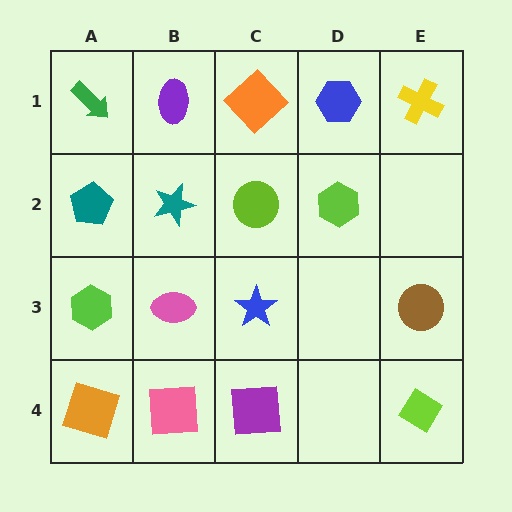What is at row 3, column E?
A brown circle.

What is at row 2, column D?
A lime hexagon.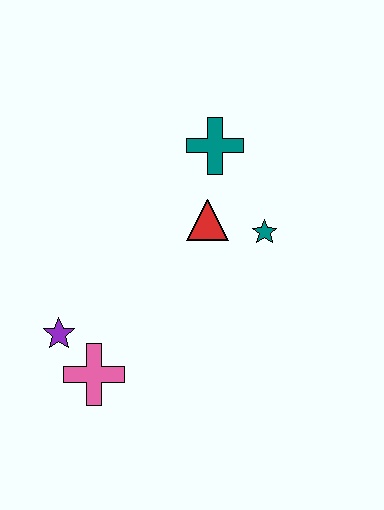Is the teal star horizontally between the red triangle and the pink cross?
No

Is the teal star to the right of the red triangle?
Yes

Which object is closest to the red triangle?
The teal star is closest to the red triangle.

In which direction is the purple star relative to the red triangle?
The purple star is to the left of the red triangle.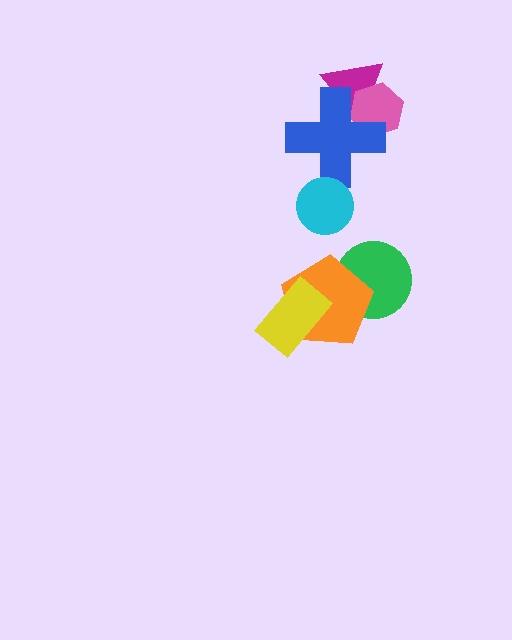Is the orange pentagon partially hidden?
Yes, it is partially covered by another shape.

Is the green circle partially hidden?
Yes, it is partially covered by another shape.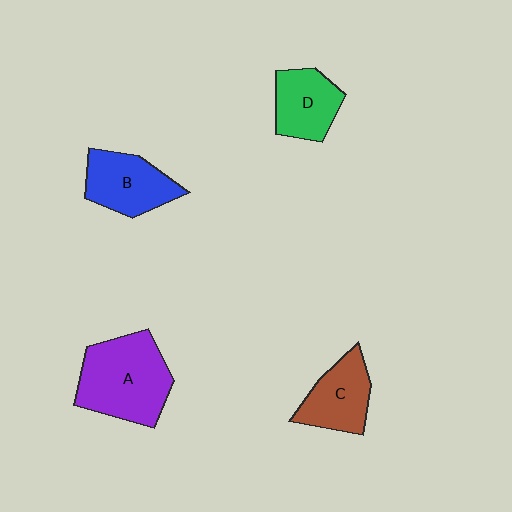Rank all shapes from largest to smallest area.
From largest to smallest: A (purple), B (blue), C (brown), D (green).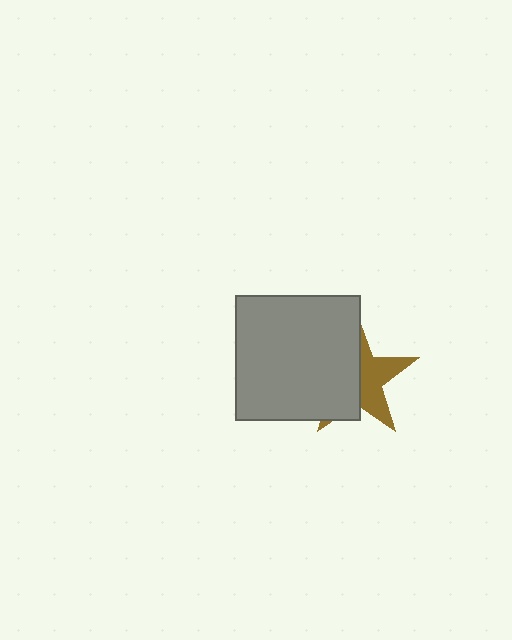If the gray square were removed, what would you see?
You would see the complete brown star.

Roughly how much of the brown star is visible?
A small part of it is visible (roughly 43%).